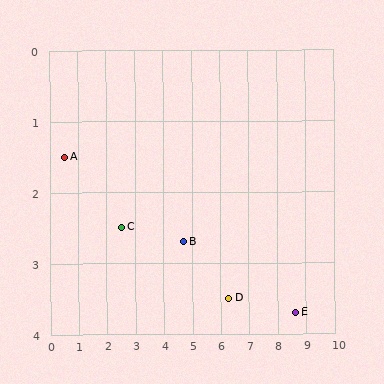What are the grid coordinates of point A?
Point A is at approximately (0.5, 1.5).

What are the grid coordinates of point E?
Point E is at approximately (8.6, 3.7).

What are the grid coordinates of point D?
Point D is at approximately (6.3, 3.5).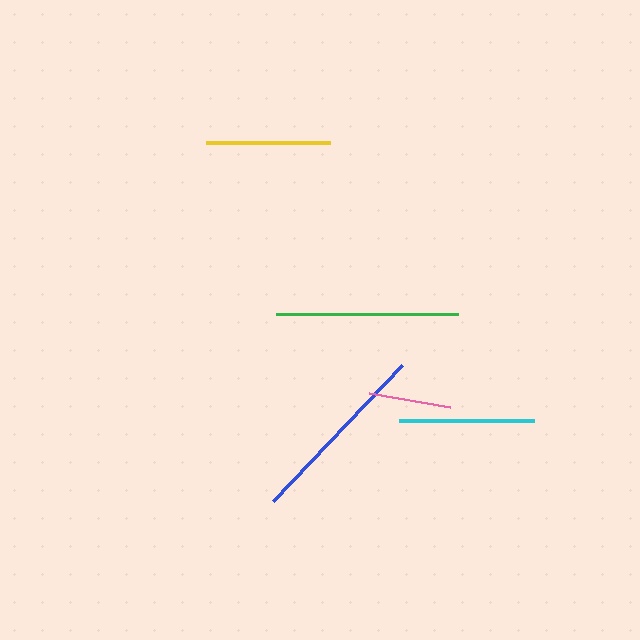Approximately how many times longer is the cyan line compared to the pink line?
The cyan line is approximately 1.6 times the length of the pink line.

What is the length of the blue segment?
The blue segment is approximately 187 pixels long.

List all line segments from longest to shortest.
From longest to shortest: blue, green, cyan, yellow, pink.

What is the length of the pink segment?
The pink segment is approximately 82 pixels long.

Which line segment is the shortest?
The pink line is the shortest at approximately 82 pixels.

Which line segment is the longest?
The blue line is the longest at approximately 187 pixels.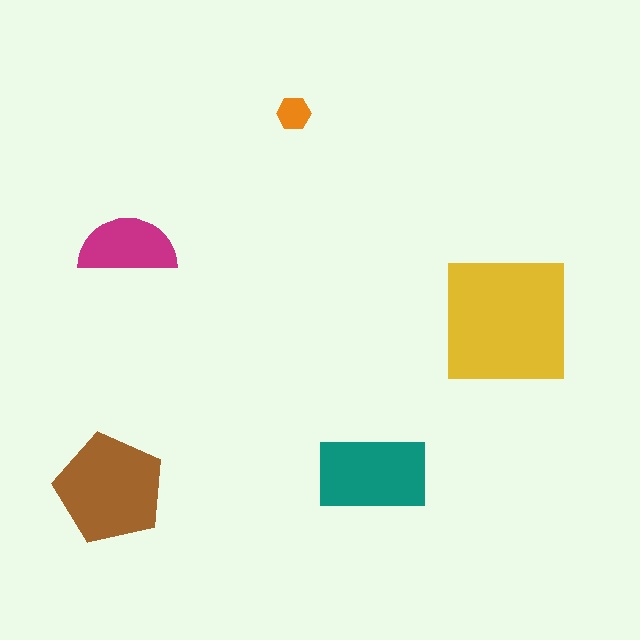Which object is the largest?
The yellow square.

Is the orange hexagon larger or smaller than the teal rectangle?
Smaller.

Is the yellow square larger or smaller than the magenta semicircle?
Larger.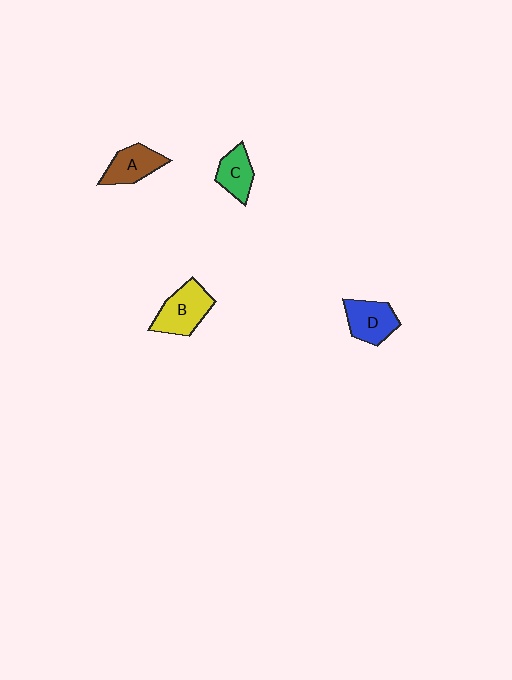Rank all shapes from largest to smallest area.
From largest to smallest: B (yellow), D (blue), A (brown), C (green).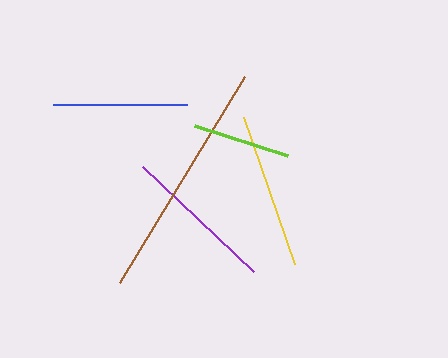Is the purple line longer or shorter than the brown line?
The brown line is longer than the purple line.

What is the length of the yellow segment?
The yellow segment is approximately 155 pixels long.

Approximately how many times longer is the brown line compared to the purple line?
The brown line is approximately 1.6 times the length of the purple line.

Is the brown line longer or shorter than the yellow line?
The brown line is longer than the yellow line.